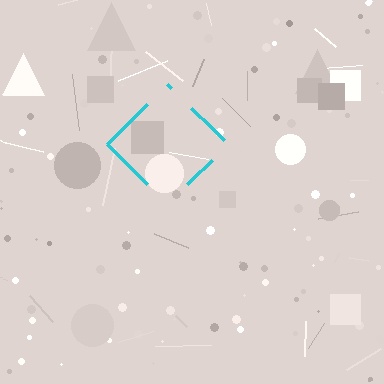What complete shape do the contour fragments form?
The contour fragments form a diamond.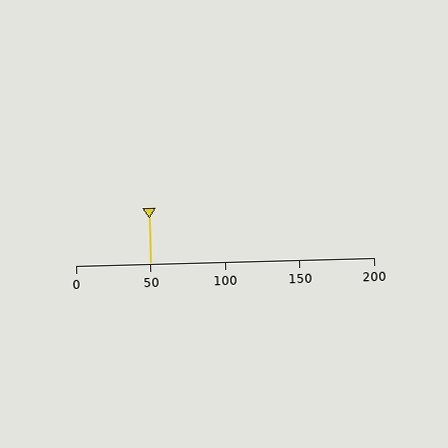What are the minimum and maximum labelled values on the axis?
The axis runs from 0 to 200.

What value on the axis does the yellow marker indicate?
The marker indicates approximately 50.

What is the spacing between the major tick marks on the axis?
The major ticks are spaced 50 apart.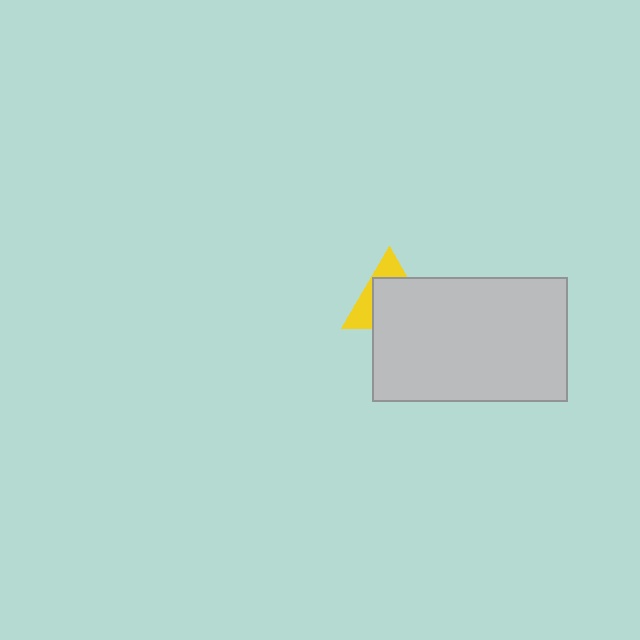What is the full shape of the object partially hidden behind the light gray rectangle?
The partially hidden object is a yellow triangle.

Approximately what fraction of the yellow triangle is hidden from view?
Roughly 65% of the yellow triangle is hidden behind the light gray rectangle.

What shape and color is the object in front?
The object in front is a light gray rectangle.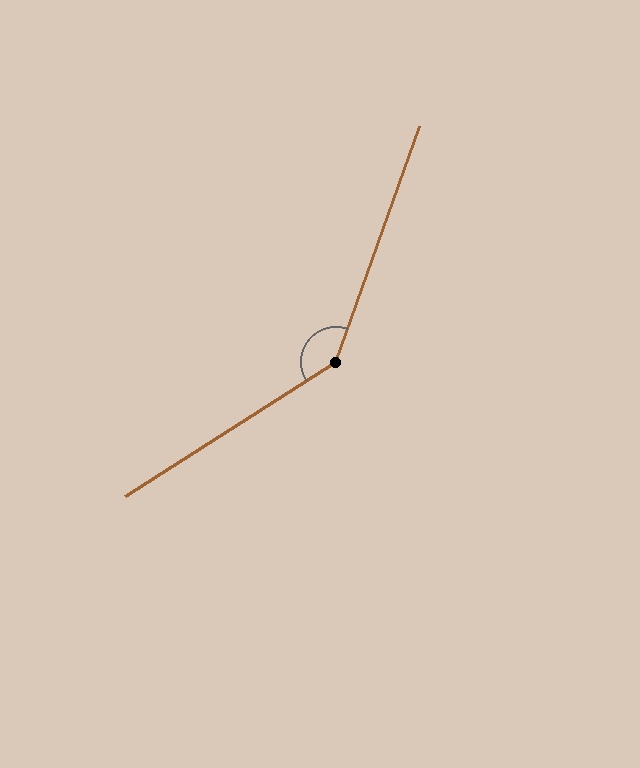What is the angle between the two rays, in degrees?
Approximately 142 degrees.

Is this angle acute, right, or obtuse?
It is obtuse.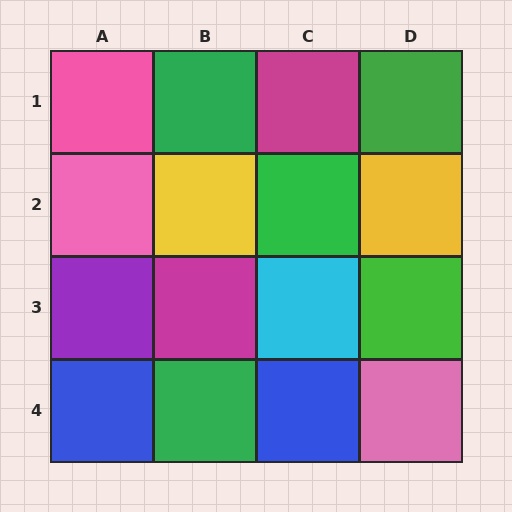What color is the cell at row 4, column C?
Blue.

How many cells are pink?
3 cells are pink.